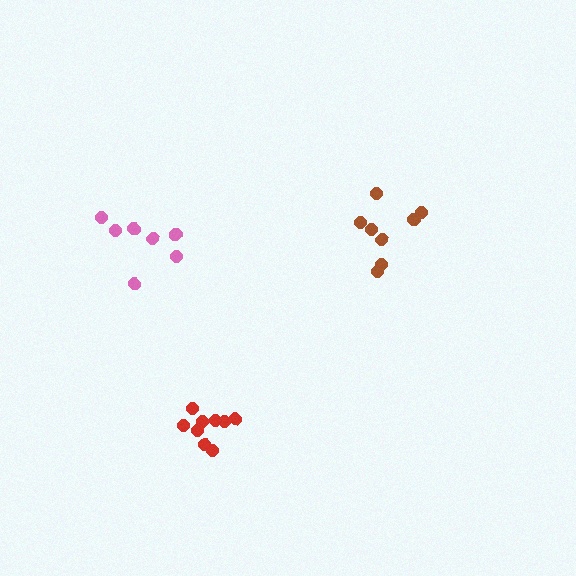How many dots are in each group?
Group 1: 7 dots, Group 2: 9 dots, Group 3: 8 dots (24 total).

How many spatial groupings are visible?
There are 3 spatial groupings.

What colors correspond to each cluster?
The clusters are colored: pink, red, brown.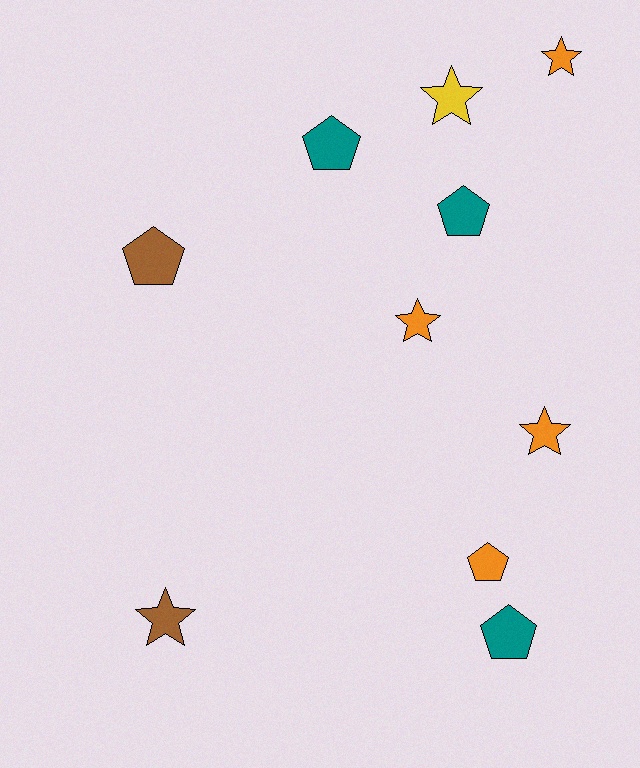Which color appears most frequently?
Orange, with 4 objects.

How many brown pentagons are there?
There is 1 brown pentagon.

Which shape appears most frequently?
Star, with 5 objects.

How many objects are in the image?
There are 10 objects.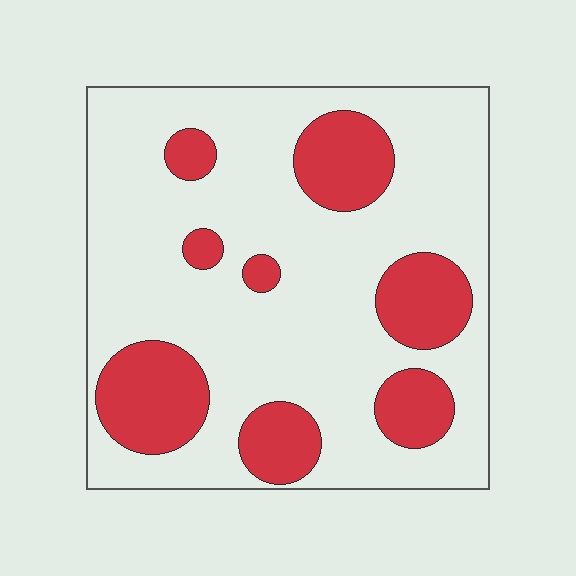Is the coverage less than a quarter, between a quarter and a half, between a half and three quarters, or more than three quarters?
Between a quarter and a half.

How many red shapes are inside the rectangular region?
8.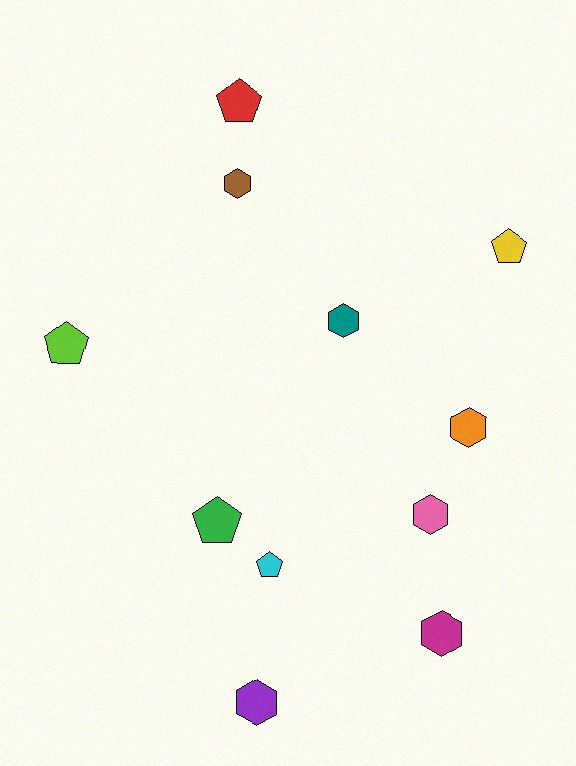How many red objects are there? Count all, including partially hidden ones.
There is 1 red object.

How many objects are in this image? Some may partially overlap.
There are 11 objects.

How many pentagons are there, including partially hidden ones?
There are 5 pentagons.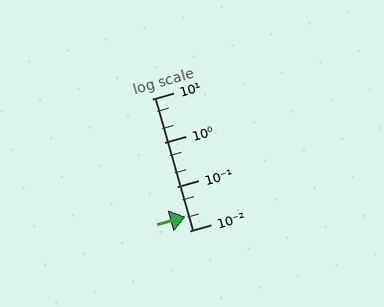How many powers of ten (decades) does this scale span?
The scale spans 3 decades, from 0.01 to 10.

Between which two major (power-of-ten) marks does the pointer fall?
The pointer is between 0.01 and 0.1.